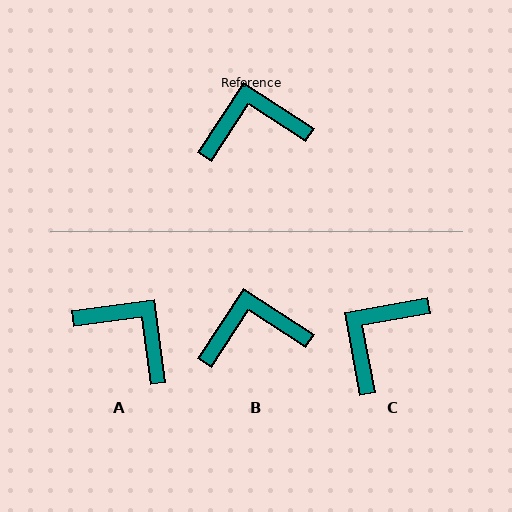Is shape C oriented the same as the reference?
No, it is off by about 43 degrees.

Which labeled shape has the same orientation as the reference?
B.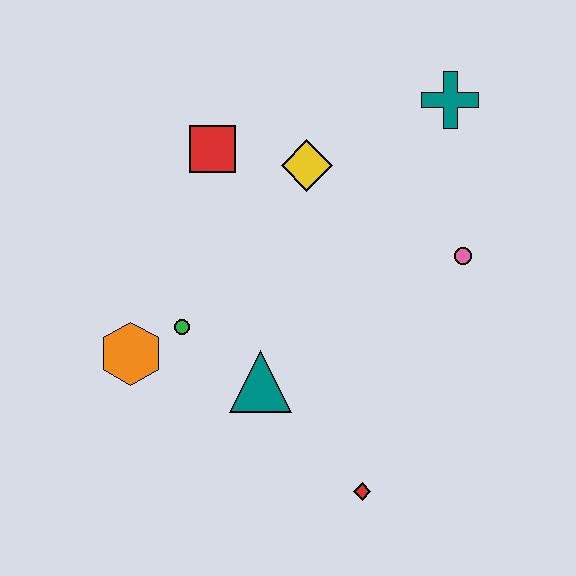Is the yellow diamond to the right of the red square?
Yes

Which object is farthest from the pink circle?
The orange hexagon is farthest from the pink circle.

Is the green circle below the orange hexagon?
No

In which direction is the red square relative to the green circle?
The red square is above the green circle.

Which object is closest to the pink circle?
The teal cross is closest to the pink circle.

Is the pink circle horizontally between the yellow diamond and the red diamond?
No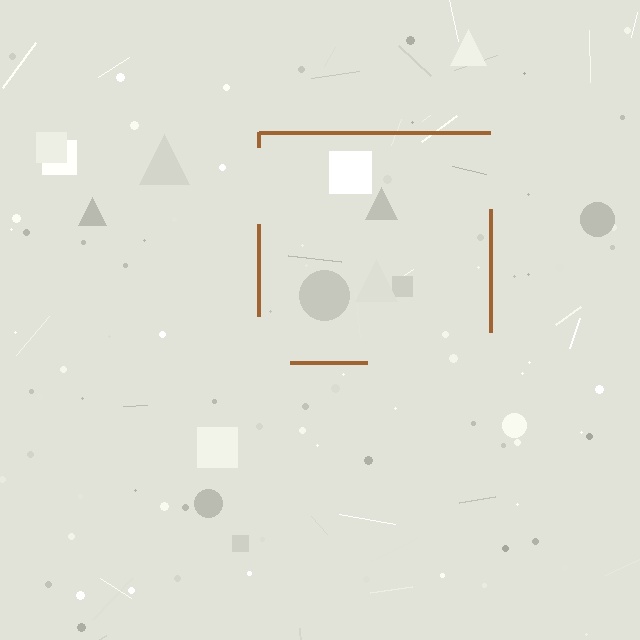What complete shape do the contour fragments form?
The contour fragments form a square.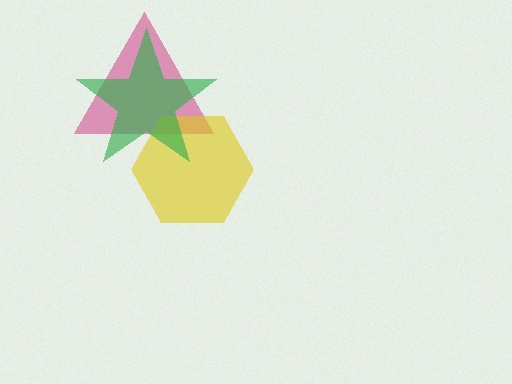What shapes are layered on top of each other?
The layered shapes are: a magenta triangle, a yellow hexagon, a green star.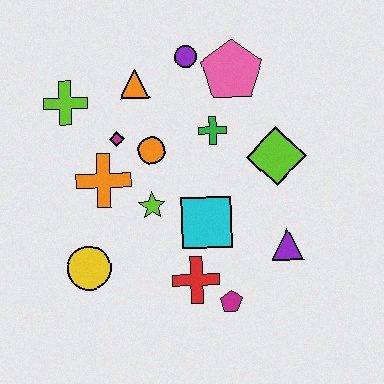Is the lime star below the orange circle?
Yes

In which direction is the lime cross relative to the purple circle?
The lime cross is to the left of the purple circle.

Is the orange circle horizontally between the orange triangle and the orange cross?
No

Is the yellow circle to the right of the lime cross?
Yes